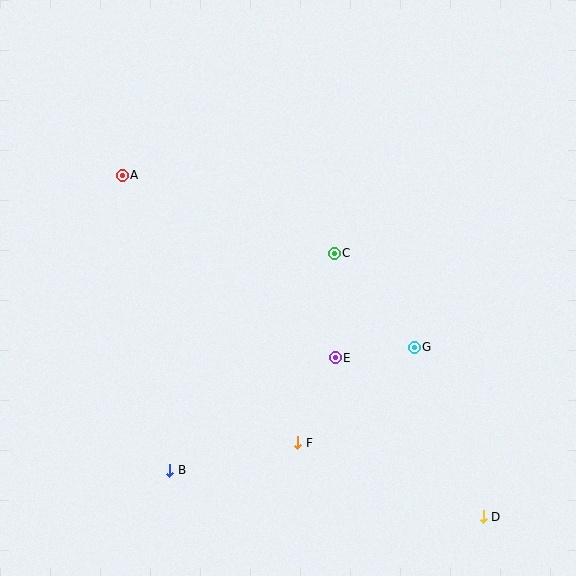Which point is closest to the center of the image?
Point C at (334, 253) is closest to the center.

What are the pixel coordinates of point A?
Point A is at (122, 175).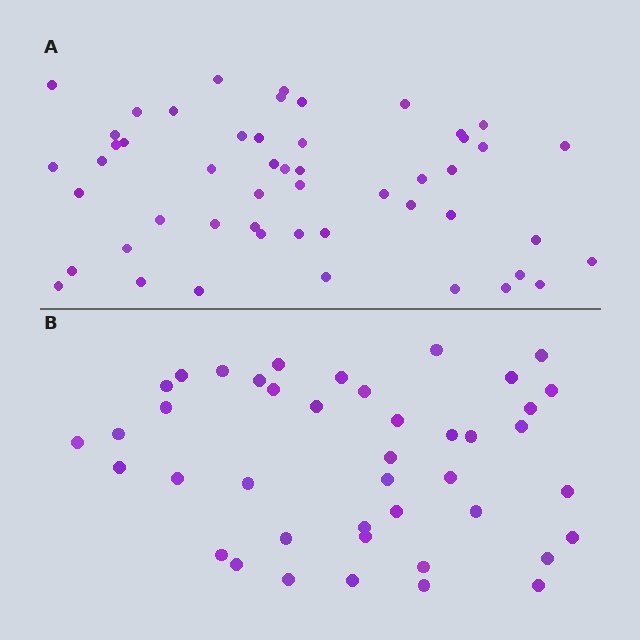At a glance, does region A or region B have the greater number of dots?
Region A (the top region) has more dots.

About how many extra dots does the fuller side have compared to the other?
Region A has roughly 8 or so more dots than region B.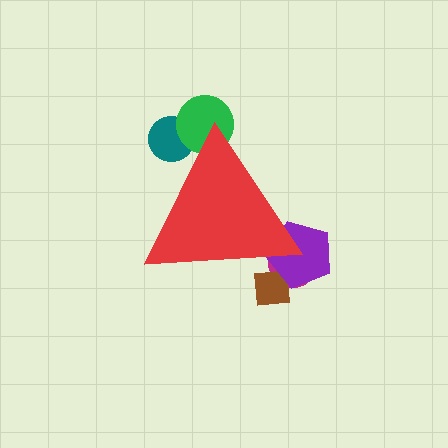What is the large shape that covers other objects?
A red triangle.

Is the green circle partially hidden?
Yes, the green circle is partially hidden behind the red triangle.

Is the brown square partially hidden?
Yes, the brown square is partially hidden behind the red triangle.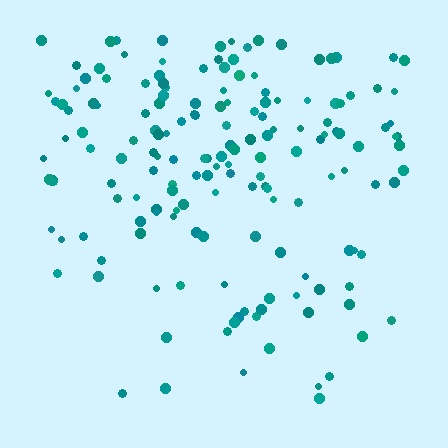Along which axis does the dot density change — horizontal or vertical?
Vertical.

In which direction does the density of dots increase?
From bottom to top, with the top side densest.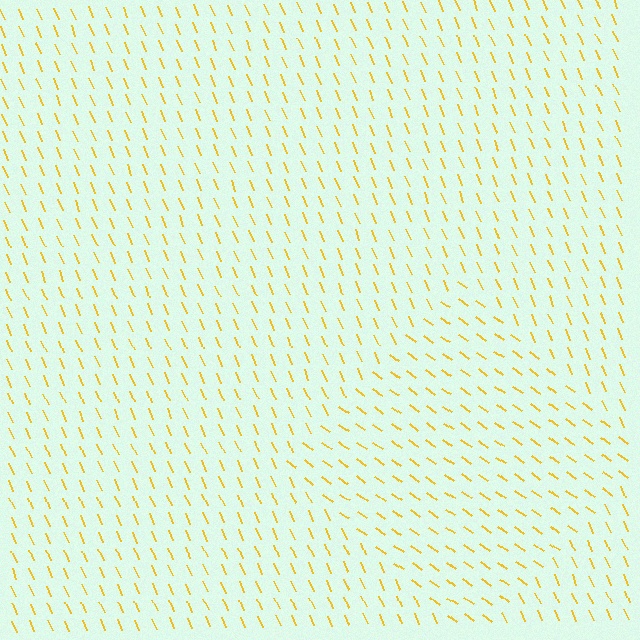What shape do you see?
I see a diamond.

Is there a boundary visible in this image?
Yes, there is a texture boundary formed by a change in line orientation.